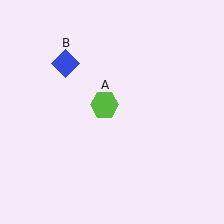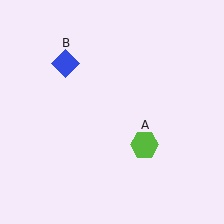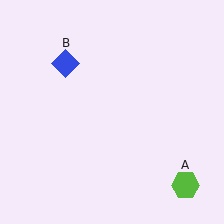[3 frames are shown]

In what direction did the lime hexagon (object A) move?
The lime hexagon (object A) moved down and to the right.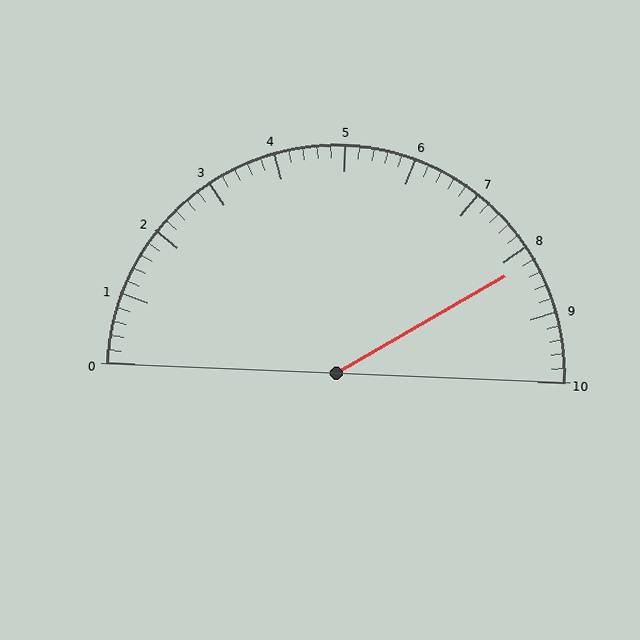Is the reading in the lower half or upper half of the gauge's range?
The reading is in the upper half of the range (0 to 10).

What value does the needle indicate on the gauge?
The needle indicates approximately 8.2.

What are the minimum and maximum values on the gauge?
The gauge ranges from 0 to 10.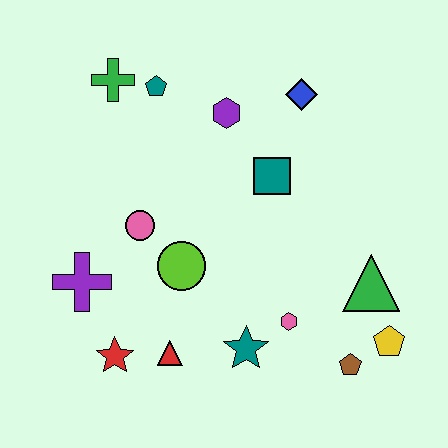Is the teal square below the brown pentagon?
No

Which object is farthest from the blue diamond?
The red star is farthest from the blue diamond.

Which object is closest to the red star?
The red triangle is closest to the red star.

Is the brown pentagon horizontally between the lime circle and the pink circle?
No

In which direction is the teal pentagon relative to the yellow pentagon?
The teal pentagon is above the yellow pentagon.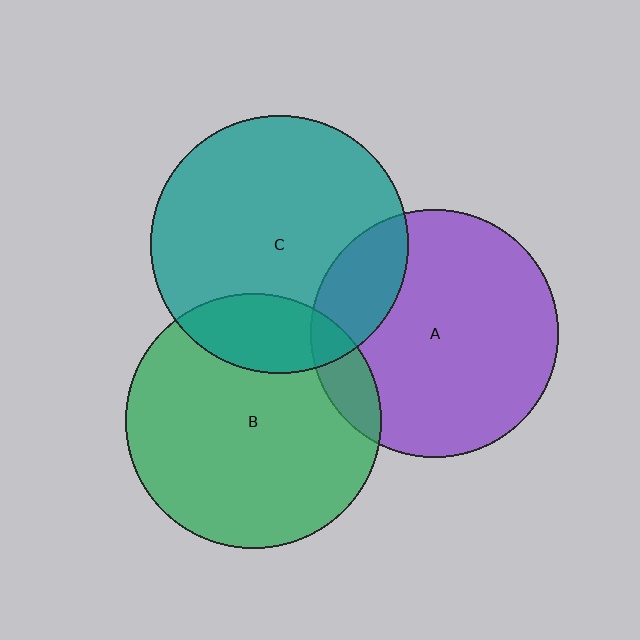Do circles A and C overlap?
Yes.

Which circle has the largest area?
Circle C (teal).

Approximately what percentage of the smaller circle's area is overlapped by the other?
Approximately 20%.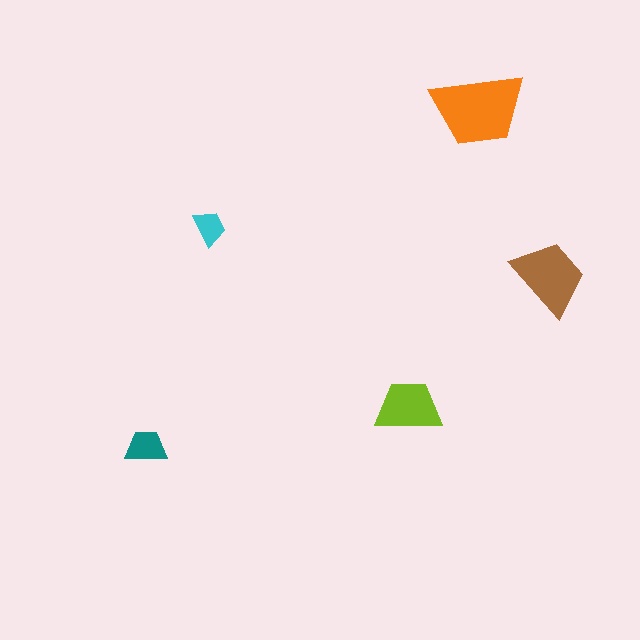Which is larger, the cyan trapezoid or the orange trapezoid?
The orange one.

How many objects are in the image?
There are 5 objects in the image.